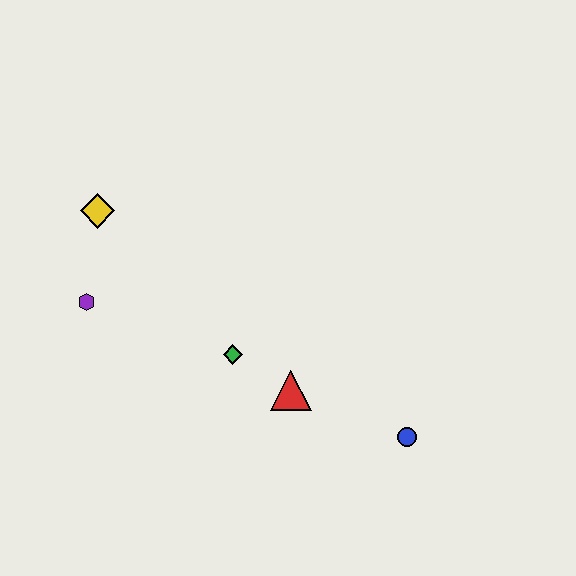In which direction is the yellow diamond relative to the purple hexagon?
The yellow diamond is above the purple hexagon.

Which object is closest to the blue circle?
The red triangle is closest to the blue circle.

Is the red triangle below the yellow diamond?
Yes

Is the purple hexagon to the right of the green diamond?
No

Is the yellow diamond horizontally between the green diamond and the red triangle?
No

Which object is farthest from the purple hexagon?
The blue circle is farthest from the purple hexagon.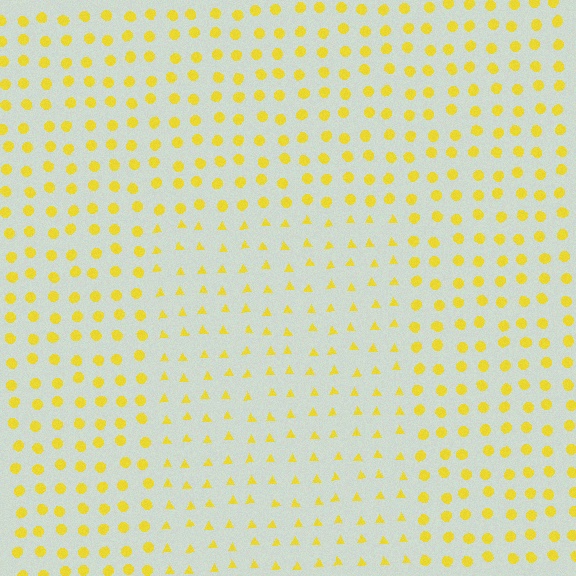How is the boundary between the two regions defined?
The boundary is defined by a change in element shape: triangles inside vs. circles outside. All elements share the same color and spacing.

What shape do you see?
I see a rectangle.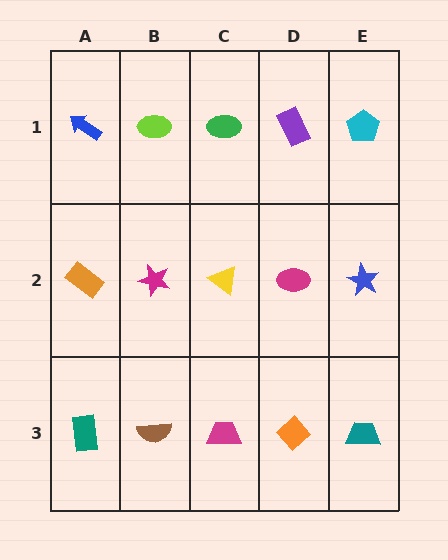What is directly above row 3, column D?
A magenta ellipse.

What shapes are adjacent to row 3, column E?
A blue star (row 2, column E), an orange diamond (row 3, column D).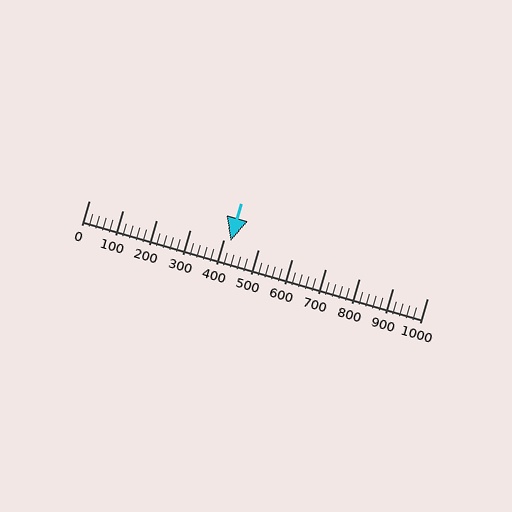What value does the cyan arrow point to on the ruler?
The cyan arrow points to approximately 420.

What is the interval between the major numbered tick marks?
The major tick marks are spaced 100 units apart.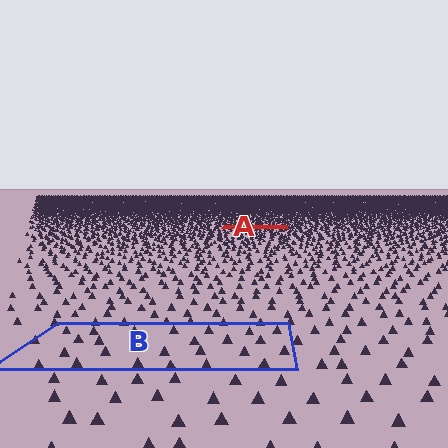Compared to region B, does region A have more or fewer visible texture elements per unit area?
Region A has more texture elements per unit area — they are packed more densely because it is farther away.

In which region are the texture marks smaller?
The texture marks are smaller in region A, because it is farther away.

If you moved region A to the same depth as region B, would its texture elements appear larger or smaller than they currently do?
They would appear larger. At a closer depth, the same texture elements are projected at a bigger on-screen size.